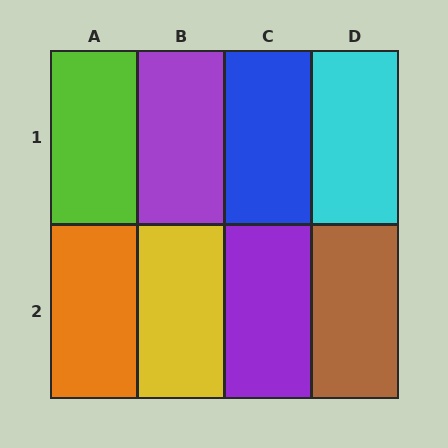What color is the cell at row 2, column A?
Orange.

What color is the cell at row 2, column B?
Yellow.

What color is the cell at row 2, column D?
Brown.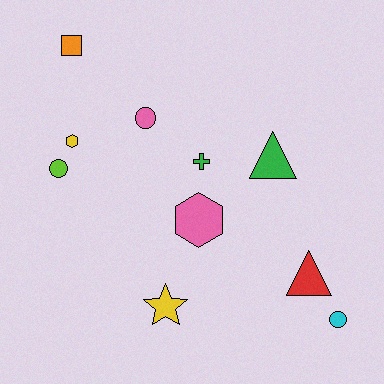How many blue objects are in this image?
There are no blue objects.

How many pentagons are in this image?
There are no pentagons.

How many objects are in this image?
There are 10 objects.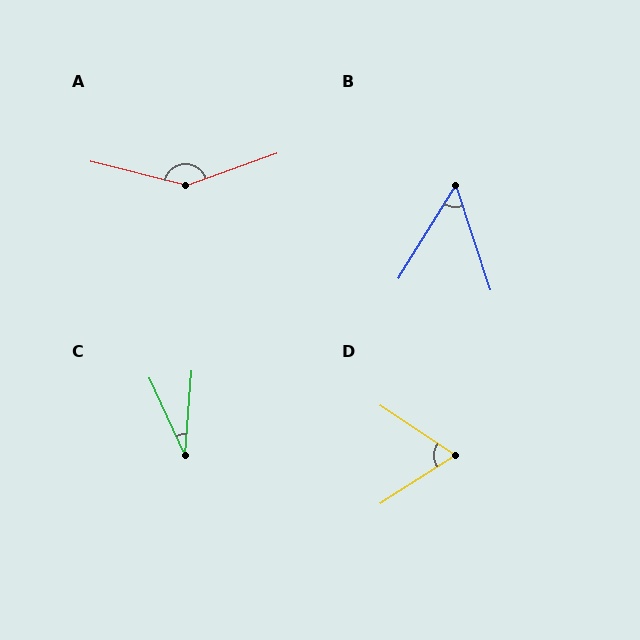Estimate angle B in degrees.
Approximately 50 degrees.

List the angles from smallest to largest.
C (29°), B (50°), D (67°), A (147°).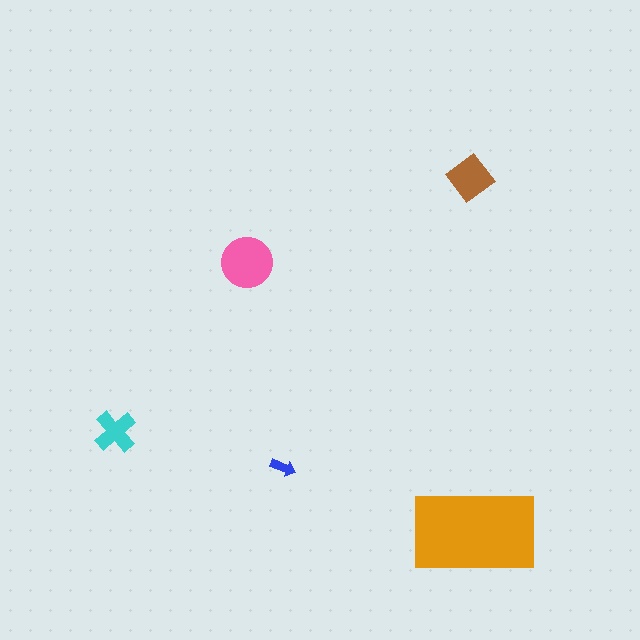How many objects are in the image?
There are 5 objects in the image.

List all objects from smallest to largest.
The blue arrow, the cyan cross, the brown diamond, the pink circle, the orange rectangle.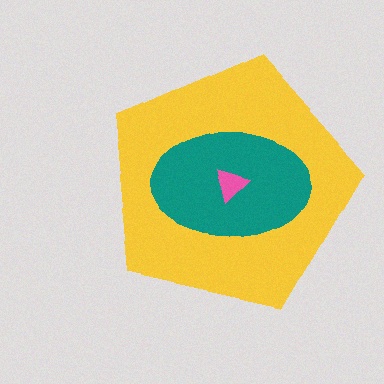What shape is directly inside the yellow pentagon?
The teal ellipse.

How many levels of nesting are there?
3.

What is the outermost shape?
The yellow pentagon.